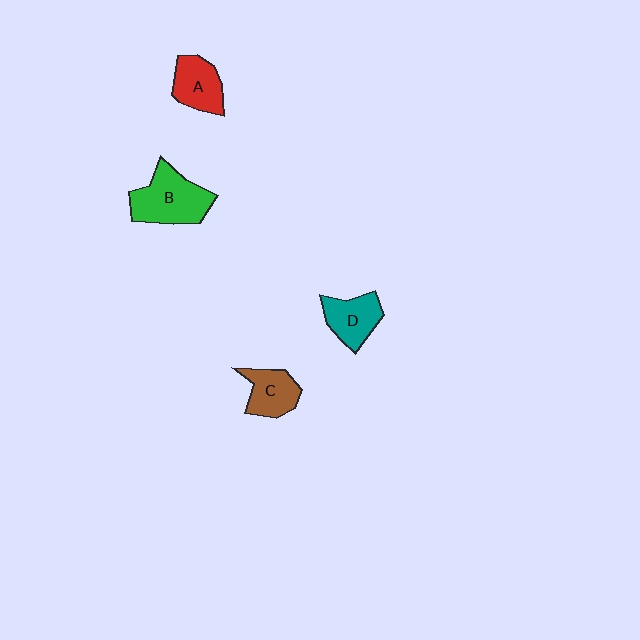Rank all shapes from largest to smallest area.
From largest to smallest: B (green), A (red), D (teal), C (brown).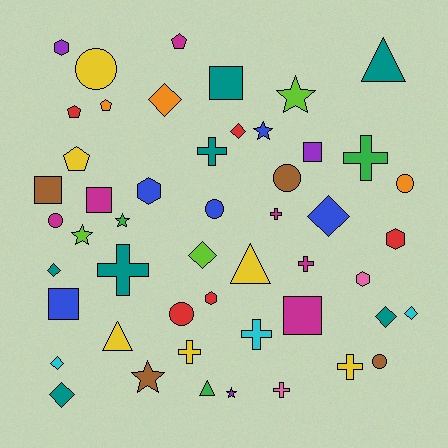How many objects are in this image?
There are 50 objects.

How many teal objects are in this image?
There are 7 teal objects.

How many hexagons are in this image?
There are 5 hexagons.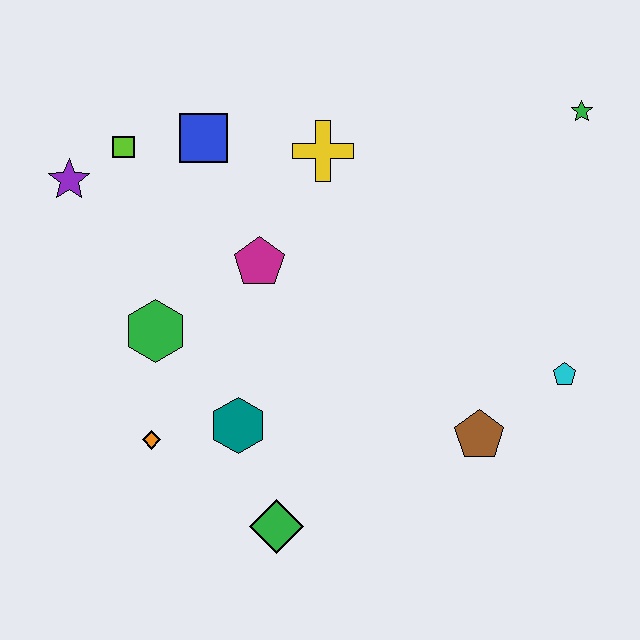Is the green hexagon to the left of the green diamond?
Yes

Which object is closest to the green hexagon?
The orange diamond is closest to the green hexagon.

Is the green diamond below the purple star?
Yes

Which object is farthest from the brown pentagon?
The purple star is farthest from the brown pentagon.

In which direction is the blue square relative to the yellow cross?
The blue square is to the left of the yellow cross.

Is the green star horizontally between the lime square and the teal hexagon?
No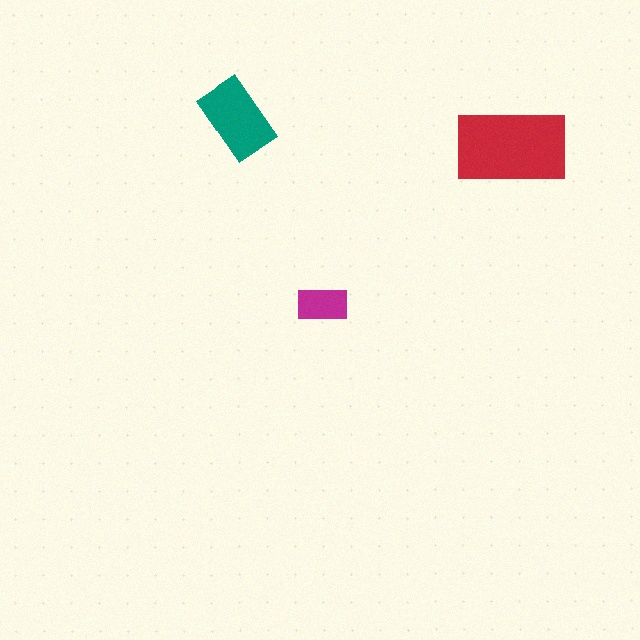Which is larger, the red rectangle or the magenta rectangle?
The red one.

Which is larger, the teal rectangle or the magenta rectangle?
The teal one.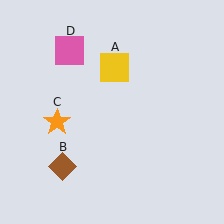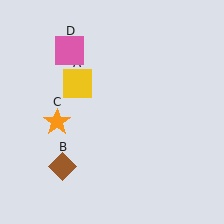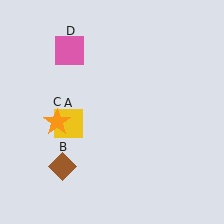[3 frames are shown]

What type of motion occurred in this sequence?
The yellow square (object A) rotated counterclockwise around the center of the scene.